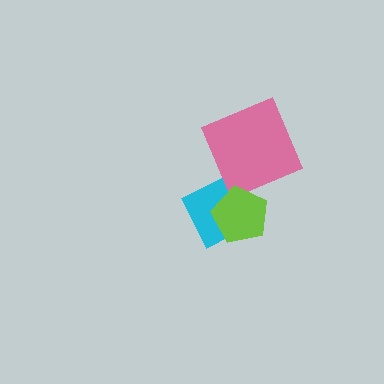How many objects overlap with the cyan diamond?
1 object overlaps with the cyan diamond.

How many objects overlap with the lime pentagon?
1 object overlaps with the lime pentagon.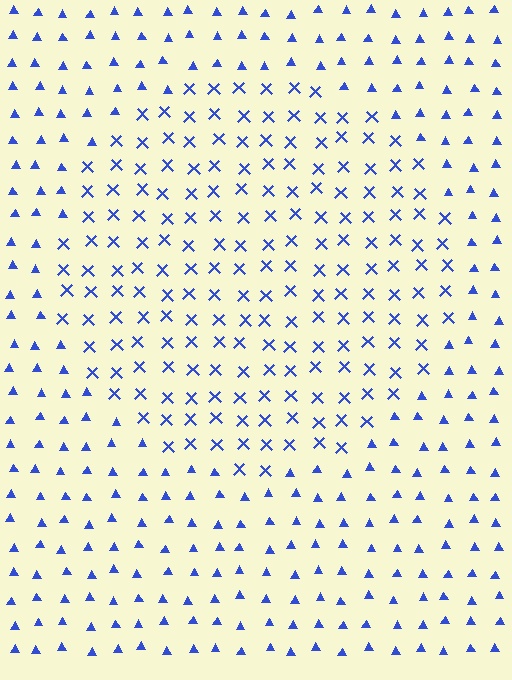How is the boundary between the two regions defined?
The boundary is defined by a change in element shape: X marks inside vs. triangles outside. All elements share the same color and spacing.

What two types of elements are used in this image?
The image uses X marks inside the circle region and triangles outside it.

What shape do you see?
I see a circle.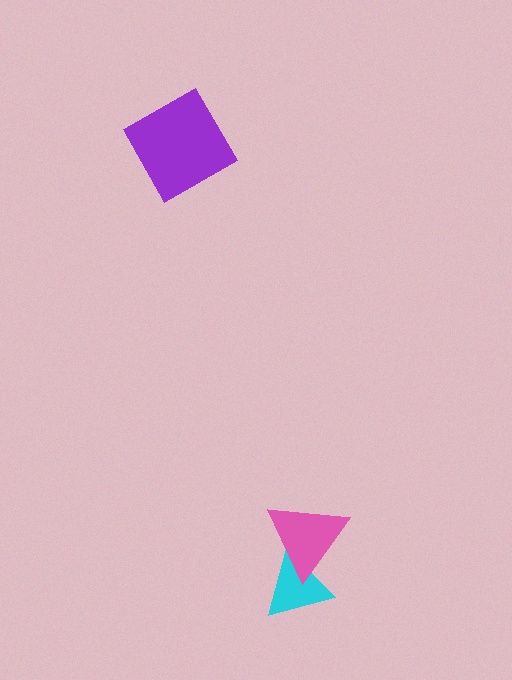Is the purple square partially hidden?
No, no other shape covers it.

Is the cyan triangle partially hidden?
Yes, it is partially covered by another shape.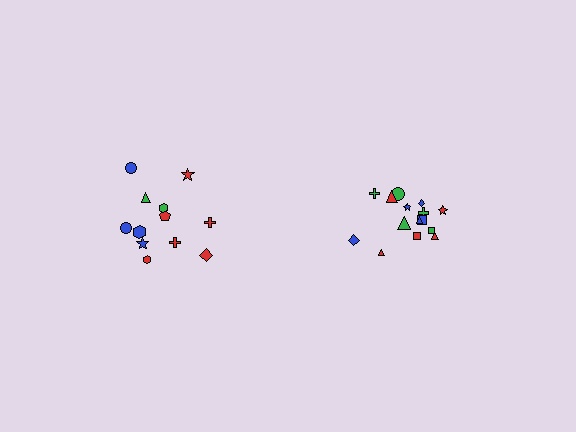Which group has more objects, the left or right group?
The right group.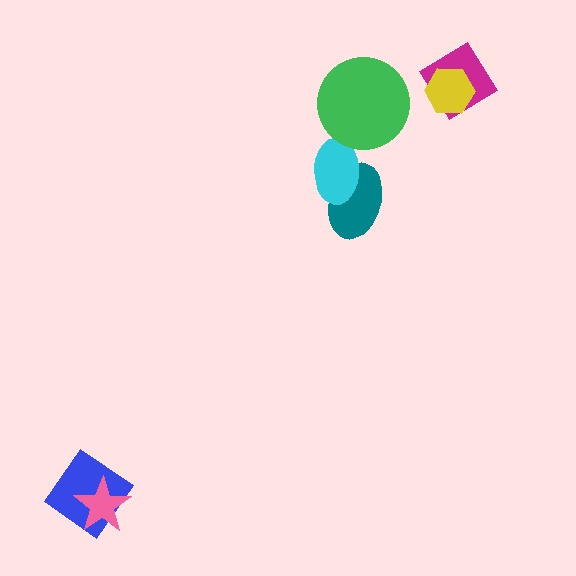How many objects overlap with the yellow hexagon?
1 object overlaps with the yellow hexagon.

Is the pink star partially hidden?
No, no other shape covers it.